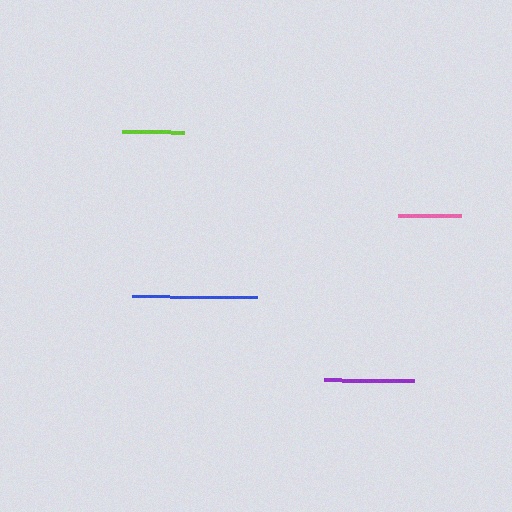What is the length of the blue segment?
The blue segment is approximately 126 pixels long.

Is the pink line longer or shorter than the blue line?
The blue line is longer than the pink line.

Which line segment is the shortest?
The lime line is the shortest at approximately 62 pixels.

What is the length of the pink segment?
The pink segment is approximately 63 pixels long.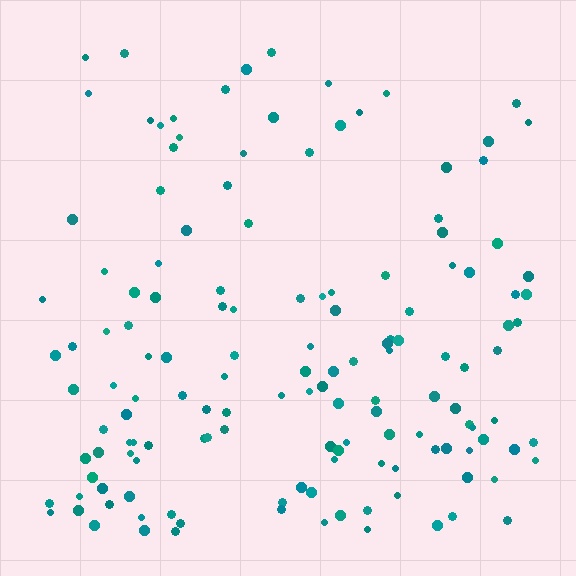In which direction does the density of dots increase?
From top to bottom, with the bottom side densest.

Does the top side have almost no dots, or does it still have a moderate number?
Still a moderate number, just noticeably fewer than the bottom.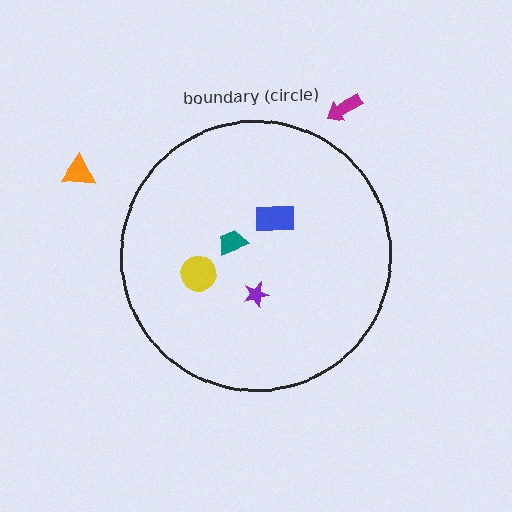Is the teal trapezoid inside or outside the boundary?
Inside.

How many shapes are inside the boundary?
4 inside, 2 outside.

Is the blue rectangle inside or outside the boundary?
Inside.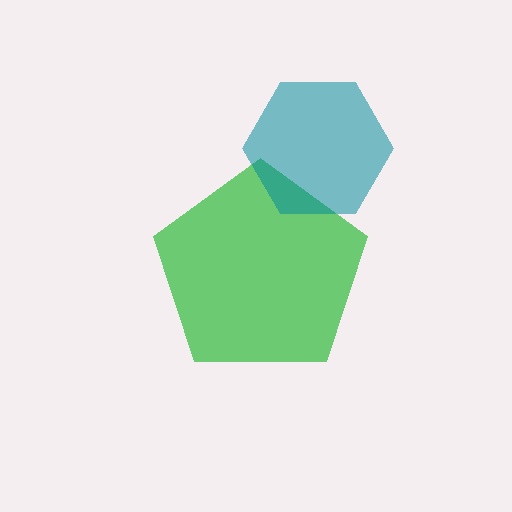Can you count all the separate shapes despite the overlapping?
Yes, there are 2 separate shapes.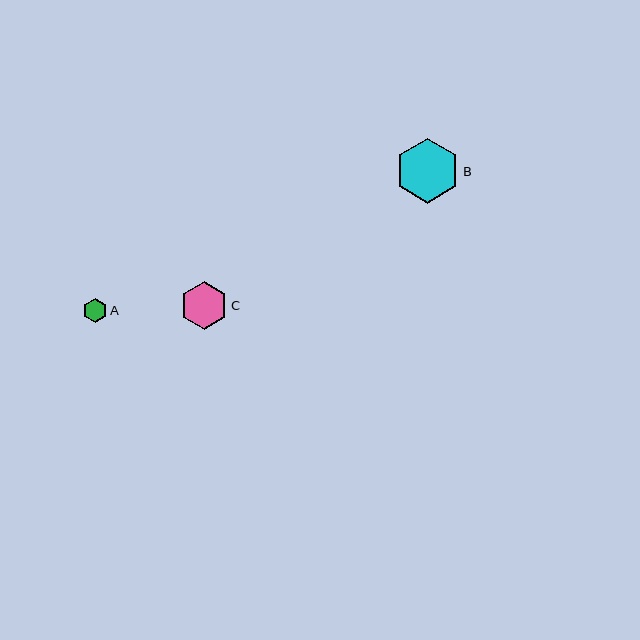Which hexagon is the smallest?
Hexagon A is the smallest with a size of approximately 24 pixels.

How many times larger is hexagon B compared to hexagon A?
Hexagon B is approximately 2.7 times the size of hexagon A.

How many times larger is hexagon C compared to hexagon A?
Hexagon C is approximately 2.0 times the size of hexagon A.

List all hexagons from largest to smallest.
From largest to smallest: B, C, A.